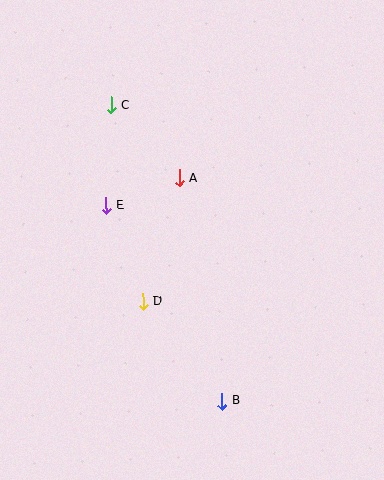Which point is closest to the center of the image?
Point A at (180, 178) is closest to the center.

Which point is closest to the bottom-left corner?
Point D is closest to the bottom-left corner.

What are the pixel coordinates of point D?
Point D is at (143, 301).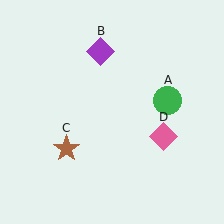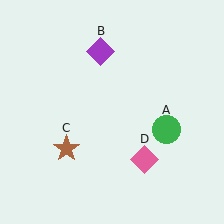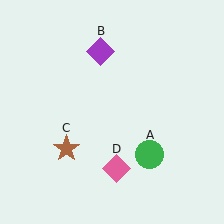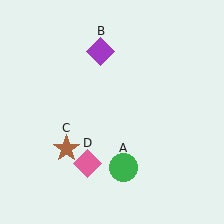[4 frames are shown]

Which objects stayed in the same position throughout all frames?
Purple diamond (object B) and brown star (object C) remained stationary.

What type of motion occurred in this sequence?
The green circle (object A), pink diamond (object D) rotated clockwise around the center of the scene.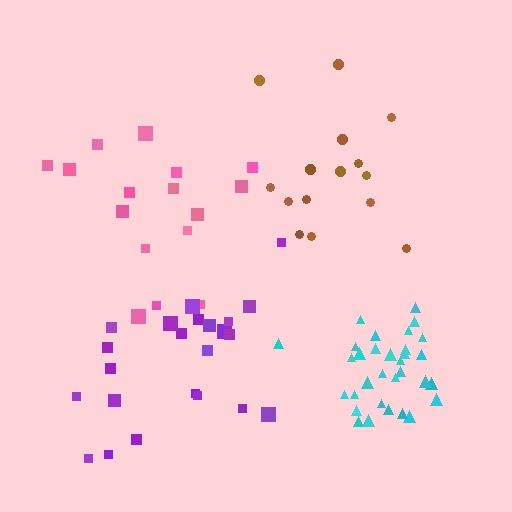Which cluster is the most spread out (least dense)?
Pink.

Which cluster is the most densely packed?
Cyan.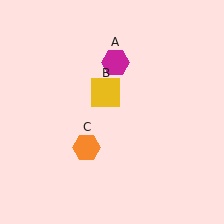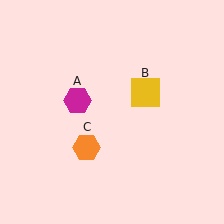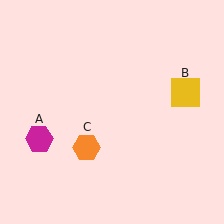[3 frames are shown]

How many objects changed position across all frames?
2 objects changed position: magenta hexagon (object A), yellow square (object B).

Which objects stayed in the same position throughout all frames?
Orange hexagon (object C) remained stationary.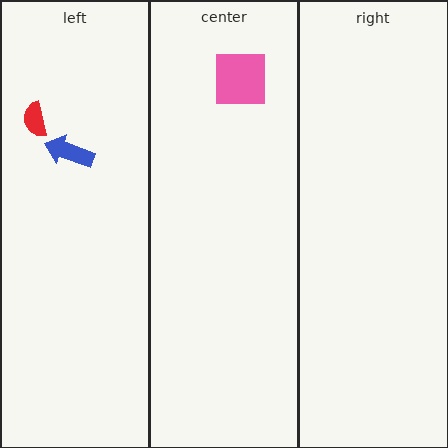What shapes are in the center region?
The pink square.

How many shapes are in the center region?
1.